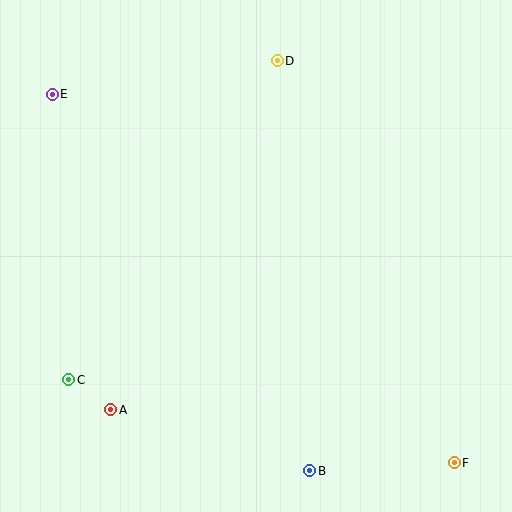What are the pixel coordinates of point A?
Point A is at (111, 410).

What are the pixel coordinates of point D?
Point D is at (277, 61).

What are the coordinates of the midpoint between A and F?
The midpoint between A and F is at (283, 436).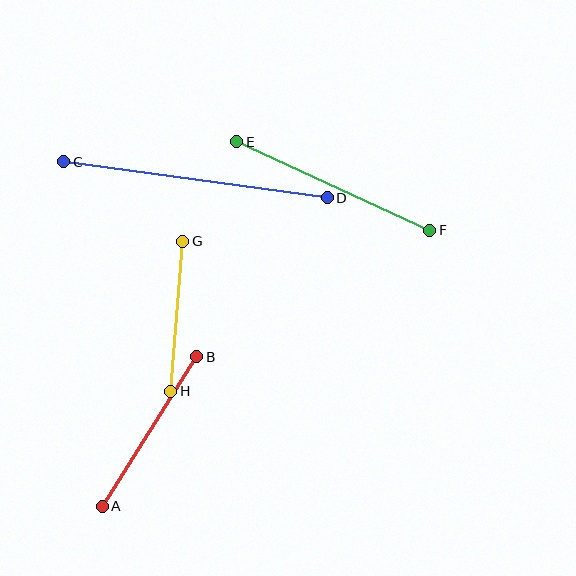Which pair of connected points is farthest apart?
Points C and D are farthest apart.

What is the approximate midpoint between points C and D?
The midpoint is at approximately (195, 180) pixels.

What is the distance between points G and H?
The distance is approximately 151 pixels.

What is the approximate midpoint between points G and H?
The midpoint is at approximately (177, 316) pixels.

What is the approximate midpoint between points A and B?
The midpoint is at approximately (149, 432) pixels.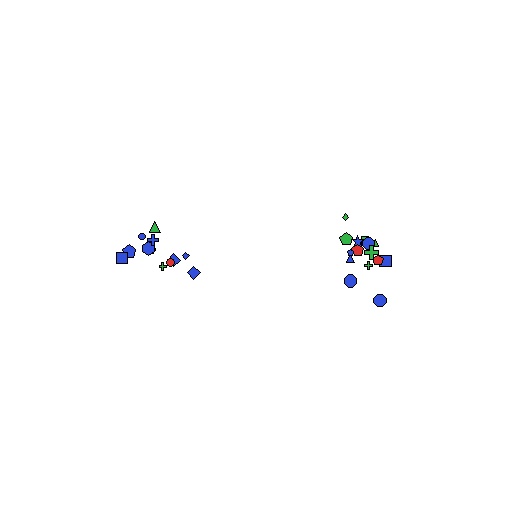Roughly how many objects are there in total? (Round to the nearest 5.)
Roughly 25 objects in total.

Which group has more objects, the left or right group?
The right group.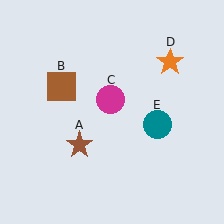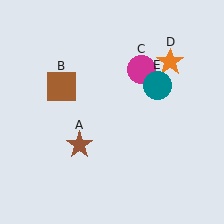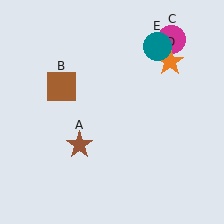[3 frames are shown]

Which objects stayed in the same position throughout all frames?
Brown star (object A) and brown square (object B) and orange star (object D) remained stationary.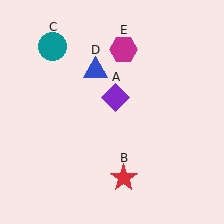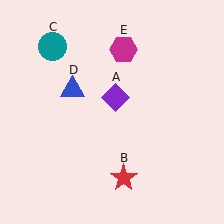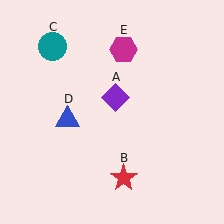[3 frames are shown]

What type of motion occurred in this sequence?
The blue triangle (object D) rotated counterclockwise around the center of the scene.